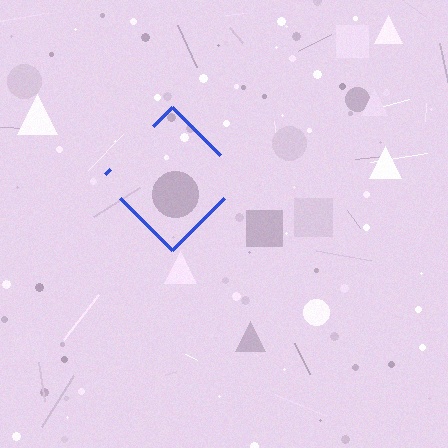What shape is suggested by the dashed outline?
The dashed outline suggests a diamond.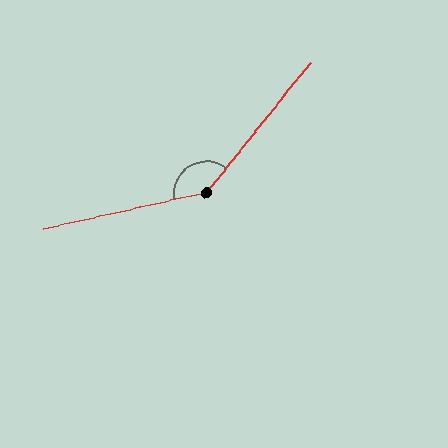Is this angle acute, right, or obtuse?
It is obtuse.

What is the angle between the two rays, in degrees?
Approximately 141 degrees.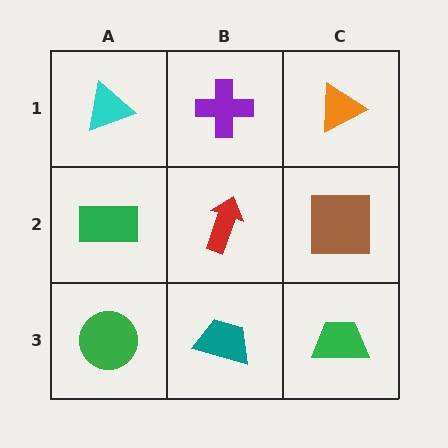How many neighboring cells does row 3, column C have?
2.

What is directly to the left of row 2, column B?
A green rectangle.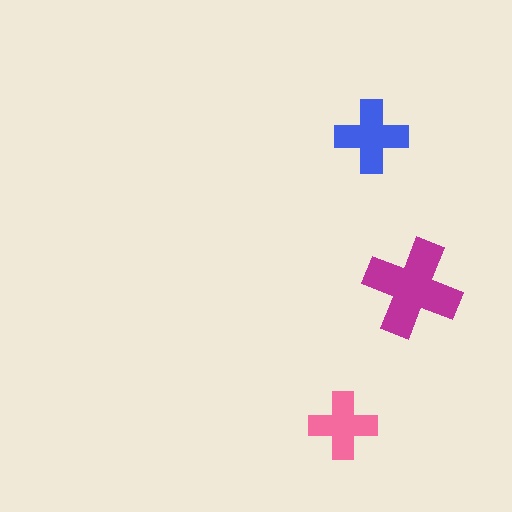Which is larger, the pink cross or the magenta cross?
The magenta one.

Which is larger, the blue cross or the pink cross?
The blue one.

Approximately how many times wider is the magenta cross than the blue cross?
About 1.5 times wider.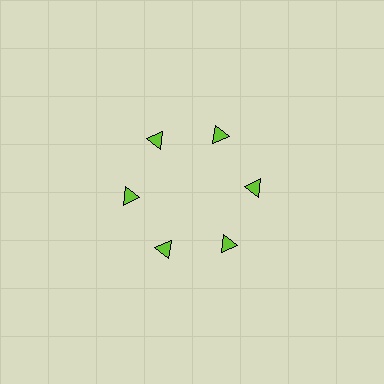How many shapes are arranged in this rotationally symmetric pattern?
There are 6 shapes, arranged in 6 groups of 1.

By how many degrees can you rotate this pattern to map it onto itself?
The pattern maps onto itself every 60 degrees of rotation.